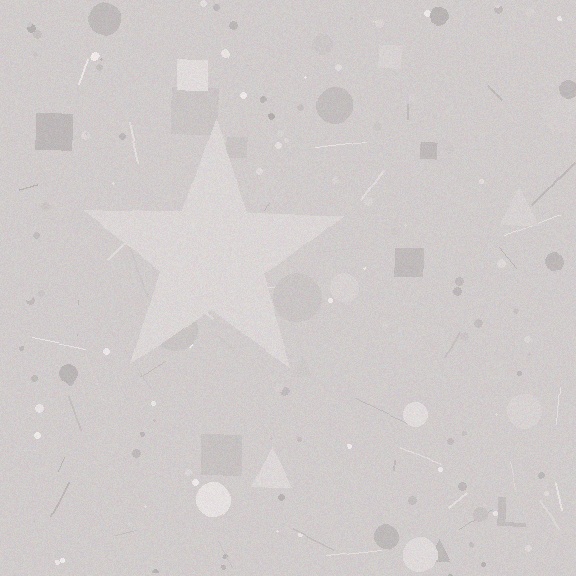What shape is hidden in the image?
A star is hidden in the image.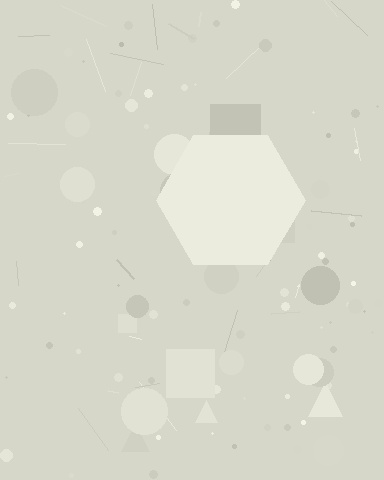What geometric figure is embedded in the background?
A hexagon is embedded in the background.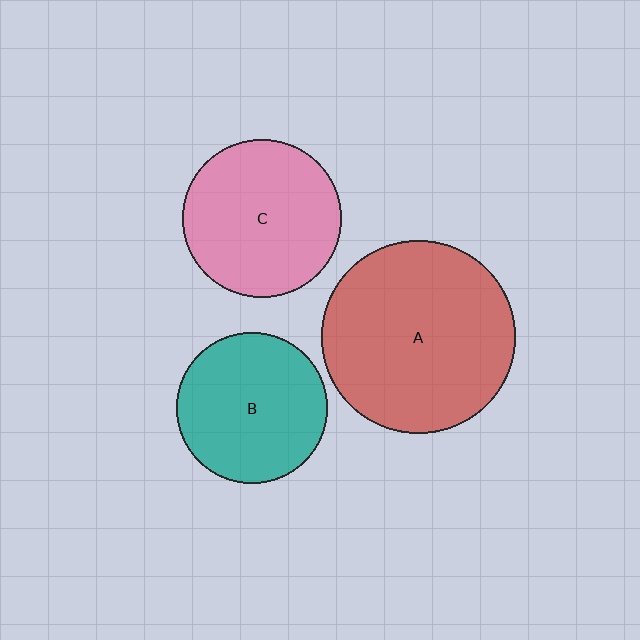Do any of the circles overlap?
No, none of the circles overlap.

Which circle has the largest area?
Circle A (red).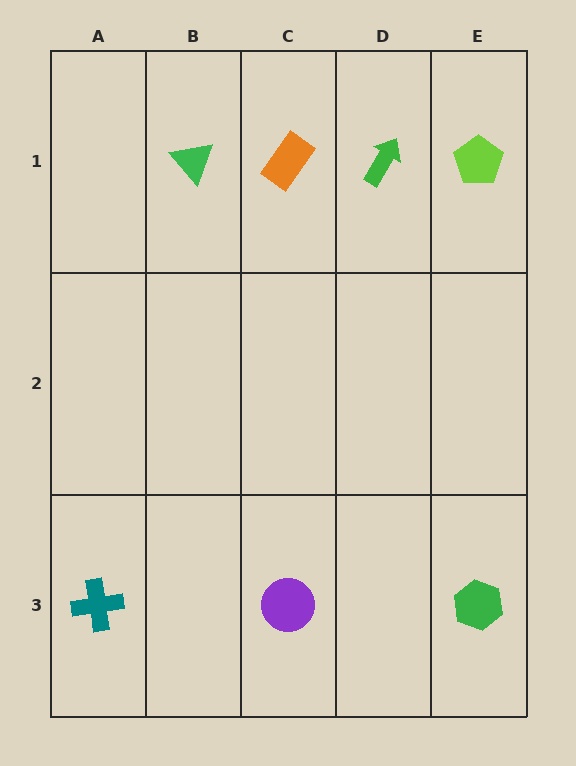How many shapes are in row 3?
3 shapes.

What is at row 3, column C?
A purple circle.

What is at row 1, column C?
An orange rectangle.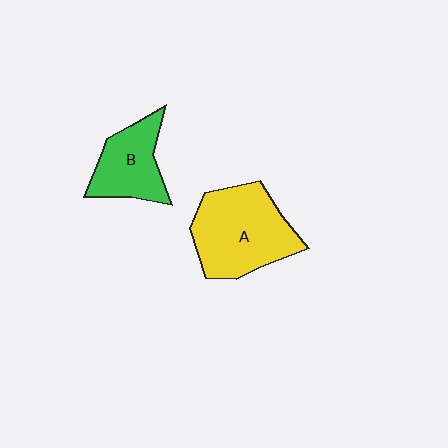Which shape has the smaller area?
Shape B (green).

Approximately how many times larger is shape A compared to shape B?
Approximately 1.6 times.